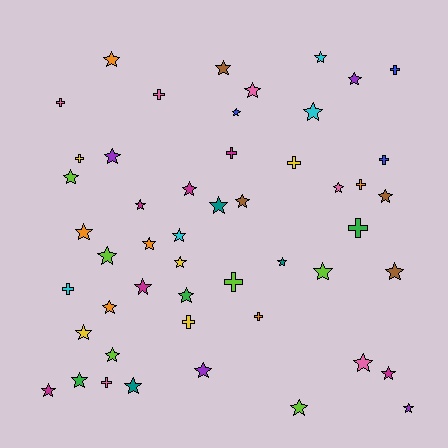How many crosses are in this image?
There are 14 crosses.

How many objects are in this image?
There are 50 objects.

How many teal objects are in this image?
There are 3 teal objects.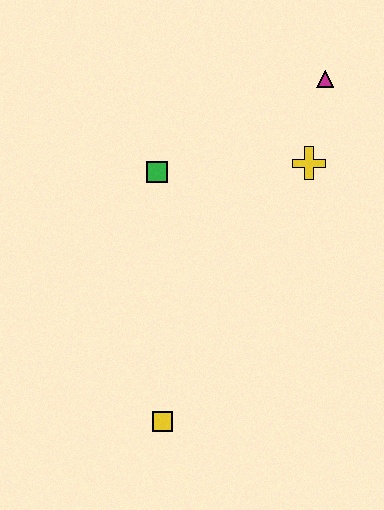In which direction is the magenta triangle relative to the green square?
The magenta triangle is to the right of the green square.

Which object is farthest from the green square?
The yellow square is farthest from the green square.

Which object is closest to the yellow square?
The green square is closest to the yellow square.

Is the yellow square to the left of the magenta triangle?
Yes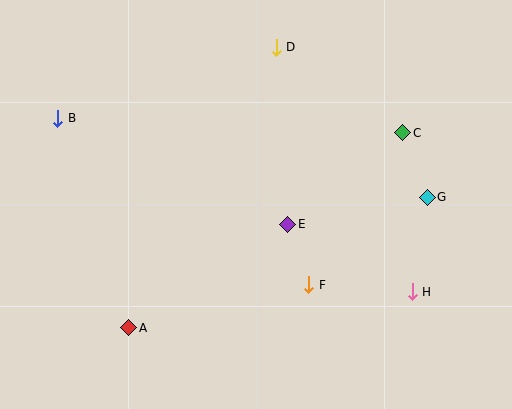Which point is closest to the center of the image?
Point E at (288, 224) is closest to the center.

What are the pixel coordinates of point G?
Point G is at (427, 197).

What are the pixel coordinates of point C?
Point C is at (403, 133).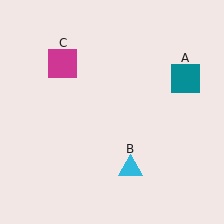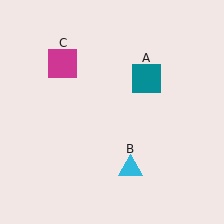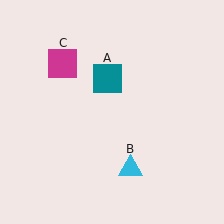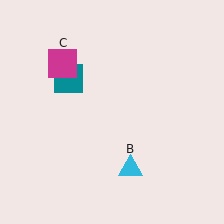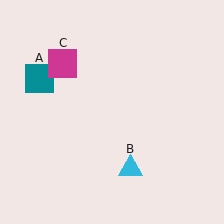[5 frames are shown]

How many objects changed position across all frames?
1 object changed position: teal square (object A).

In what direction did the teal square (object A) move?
The teal square (object A) moved left.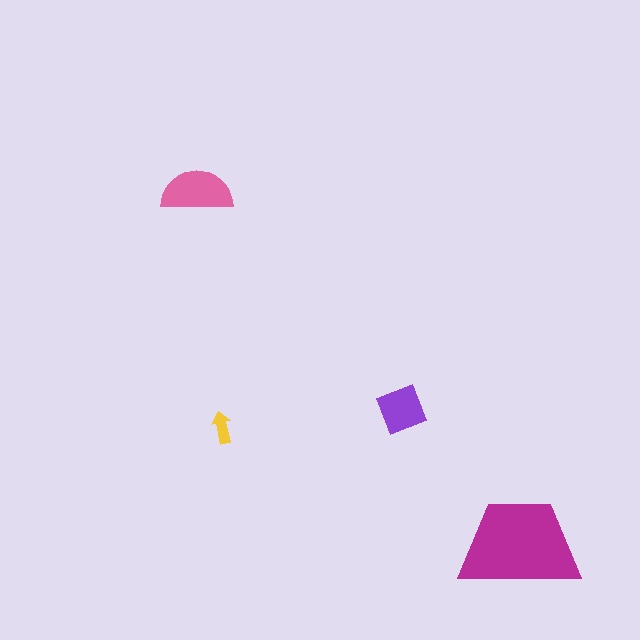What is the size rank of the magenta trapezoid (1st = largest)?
1st.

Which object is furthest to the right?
The magenta trapezoid is rightmost.